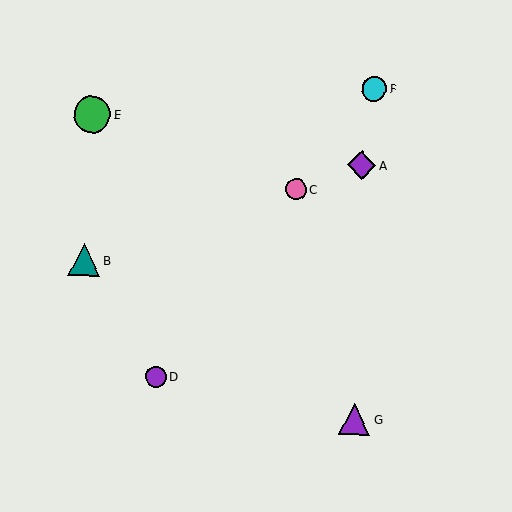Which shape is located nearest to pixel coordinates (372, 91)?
The cyan circle (labeled F) at (374, 89) is nearest to that location.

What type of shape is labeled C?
Shape C is a pink circle.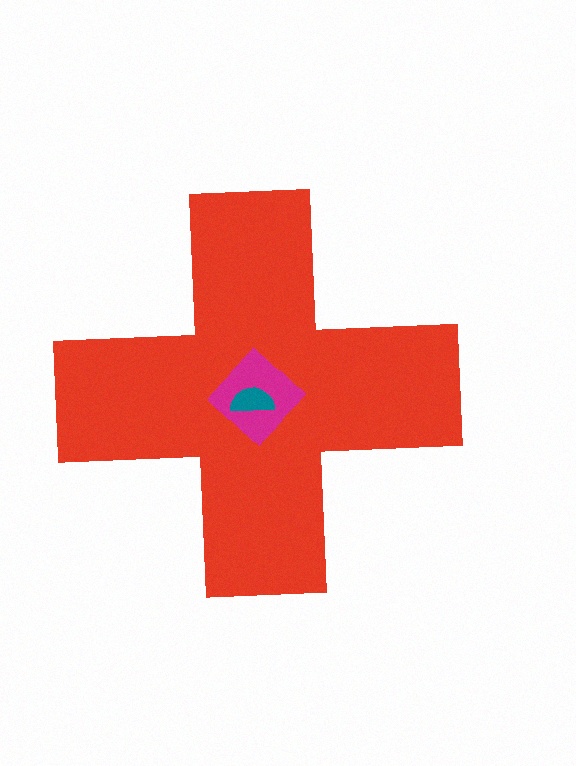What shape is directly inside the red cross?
The magenta diamond.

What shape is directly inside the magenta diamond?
The teal semicircle.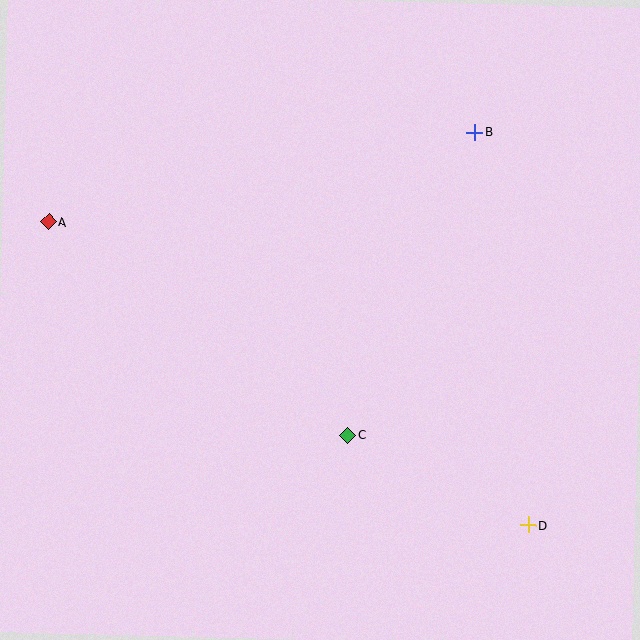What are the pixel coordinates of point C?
Point C is at (348, 435).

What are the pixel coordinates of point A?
Point A is at (48, 222).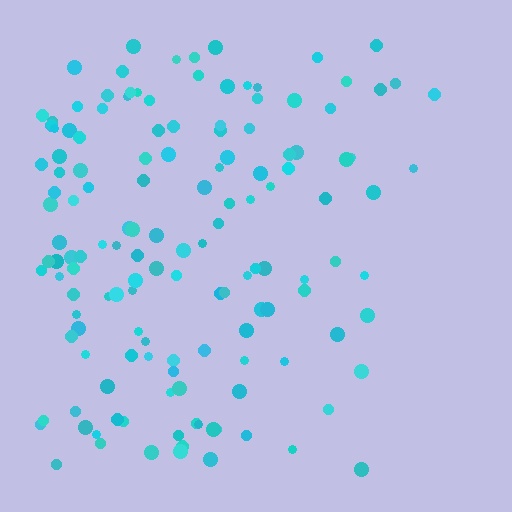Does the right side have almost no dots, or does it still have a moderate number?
Still a moderate number, just noticeably fewer than the left.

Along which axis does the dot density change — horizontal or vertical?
Horizontal.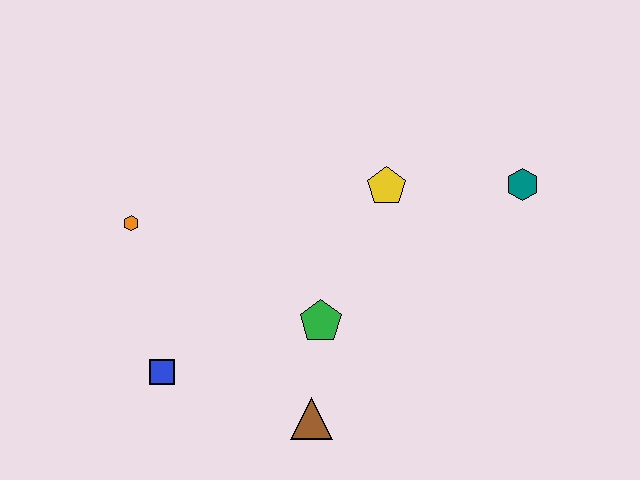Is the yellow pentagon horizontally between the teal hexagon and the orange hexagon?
Yes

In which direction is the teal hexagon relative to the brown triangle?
The teal hexagon is above the brown triangle.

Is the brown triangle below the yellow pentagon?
Yes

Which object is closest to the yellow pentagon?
The teal hexagon is closest to the yellow pentagon.